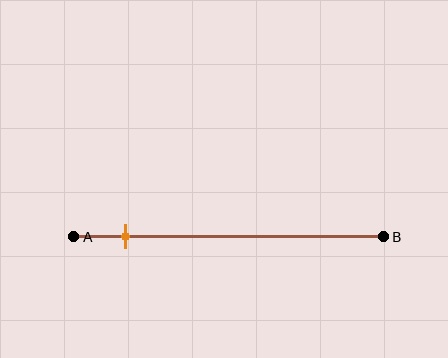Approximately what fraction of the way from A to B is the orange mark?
The orange mark is approximately 15% of the way from A to B.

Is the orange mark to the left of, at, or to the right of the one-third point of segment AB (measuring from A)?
The orange mark is to the left of the one-third point of segment AB.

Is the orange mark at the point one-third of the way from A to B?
No, the mark is at about 15% from A, not at the 33% one-third point.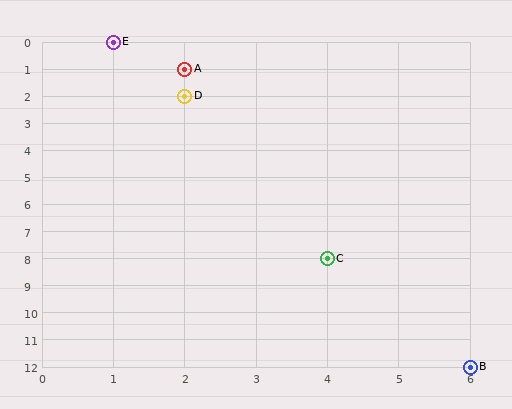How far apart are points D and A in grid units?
Points D and A are 1 row apart.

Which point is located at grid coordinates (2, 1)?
Point A is at (2, 1).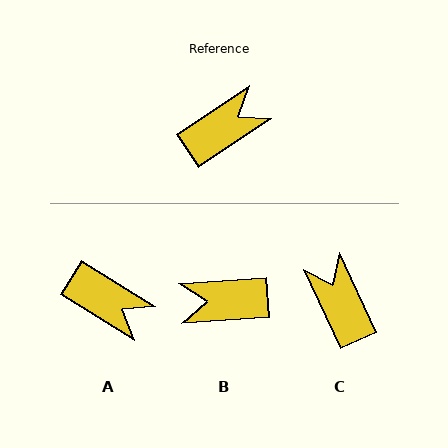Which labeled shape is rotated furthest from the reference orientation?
B, about 150 degrees away.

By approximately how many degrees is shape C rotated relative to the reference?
Approximately 81 degrees counter-clockwise.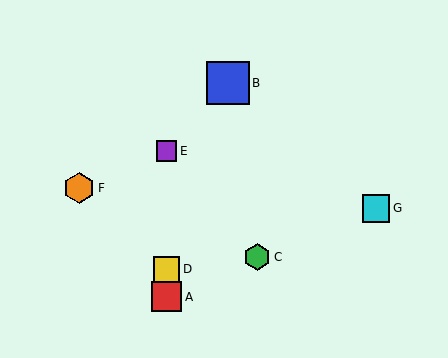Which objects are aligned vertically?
Objects A, D, E are aligned vertically.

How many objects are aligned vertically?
3 objects (A, D, E) are aligned vertically.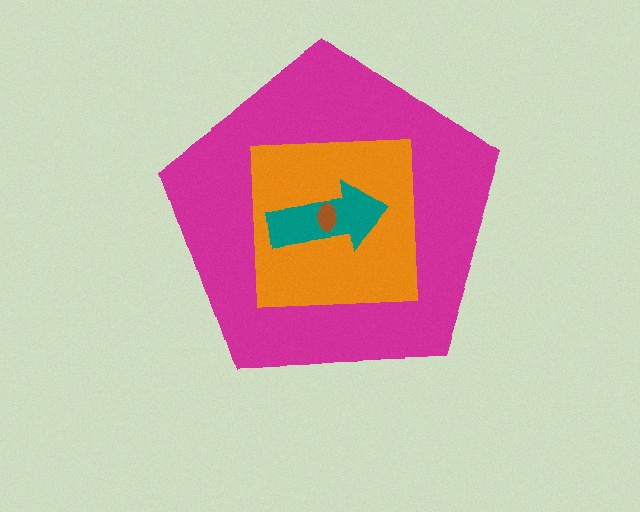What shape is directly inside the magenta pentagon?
The orange square.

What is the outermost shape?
The magenta pentagon.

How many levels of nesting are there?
4.